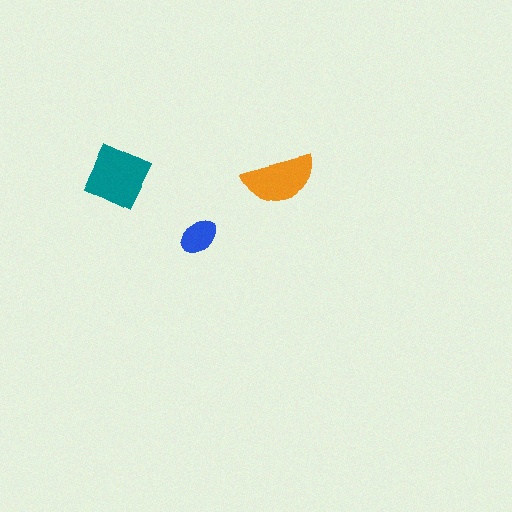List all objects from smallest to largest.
The blue ellipse, the orange semicircle, the teal diamond.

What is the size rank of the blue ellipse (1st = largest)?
3rd.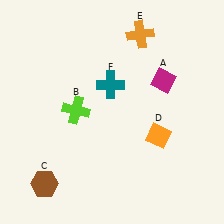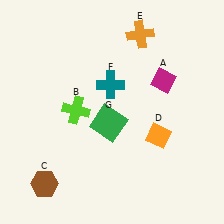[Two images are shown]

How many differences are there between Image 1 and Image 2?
There is 1 difference between the two images.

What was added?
A green square (G) was added in Image 2.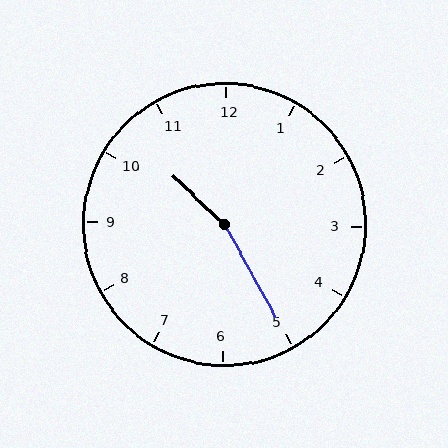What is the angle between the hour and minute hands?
Approximately 162 degrees.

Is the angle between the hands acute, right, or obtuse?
It is obtuse.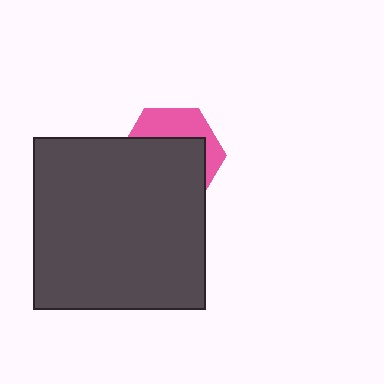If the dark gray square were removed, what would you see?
You would see the complete pink hexagon.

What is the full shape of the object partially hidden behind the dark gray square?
The partially hidden object is a pink hexagon.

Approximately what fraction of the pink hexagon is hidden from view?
Roughly 64% of the pink hexagon is hidden behind the dark gray square.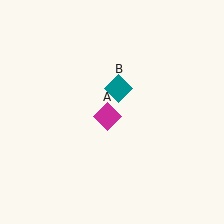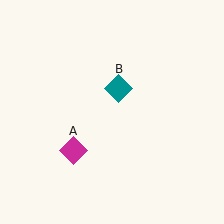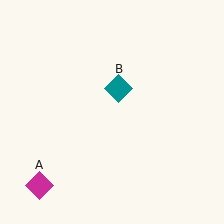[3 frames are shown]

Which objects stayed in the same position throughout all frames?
Teal diamond (object B) remained stationary.